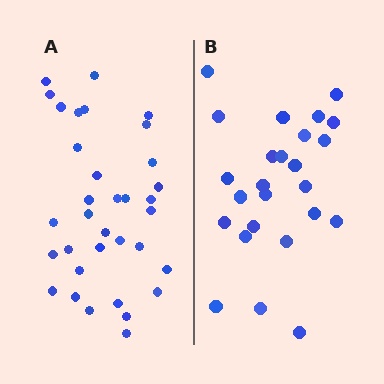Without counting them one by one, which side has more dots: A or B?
Region A (the left region) has more dots.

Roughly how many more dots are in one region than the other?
Region A has roughly 8 or so more dots than region B.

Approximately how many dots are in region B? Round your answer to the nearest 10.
About 20 dots. (The exact count is 25, which rounds to 20.)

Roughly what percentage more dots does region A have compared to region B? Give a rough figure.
About 35% more.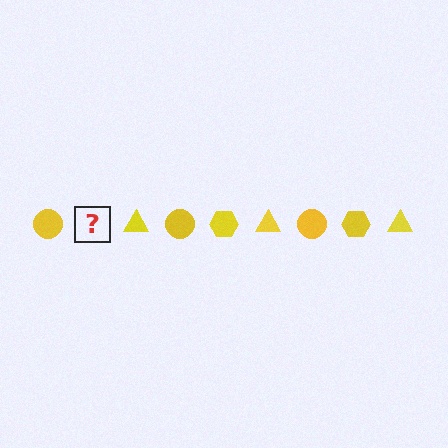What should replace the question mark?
The question mark should be replaced with a yellow hexagon.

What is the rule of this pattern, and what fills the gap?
The rule is that the pattern cycles through circle, hexagon, triangle shapes in yellow. The gap should be filled with a yellow hexagon.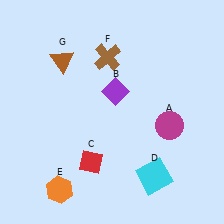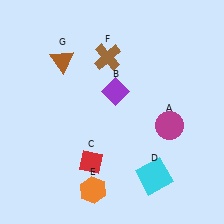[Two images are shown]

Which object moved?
The orange hexagon (E) moved right.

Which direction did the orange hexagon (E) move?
The orange hexagon (E) moved right.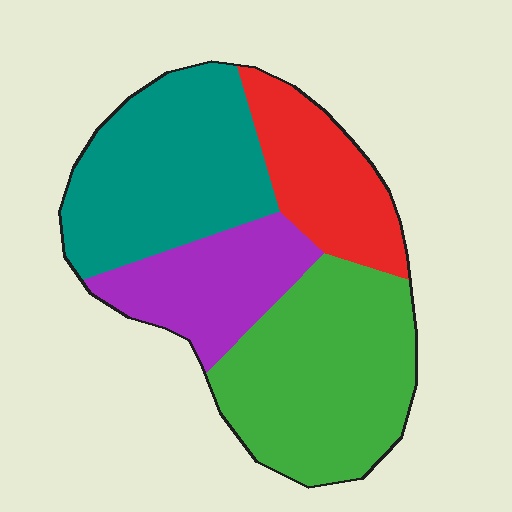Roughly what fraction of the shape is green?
Green takes up about one third (1/3) of the shape.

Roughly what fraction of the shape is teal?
Teal covers around 30% of the shape.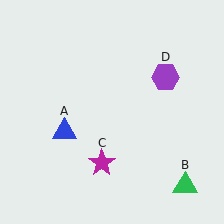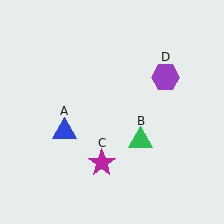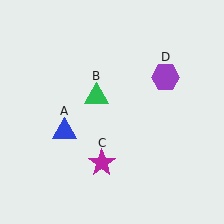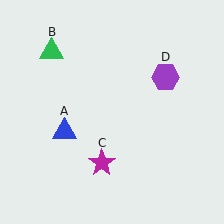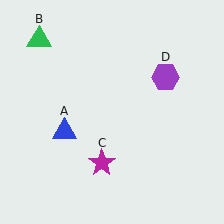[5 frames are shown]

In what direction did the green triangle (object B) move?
The green triangle (object B) moved up and to the left.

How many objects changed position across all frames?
1 object changed position: green triangle (object B).